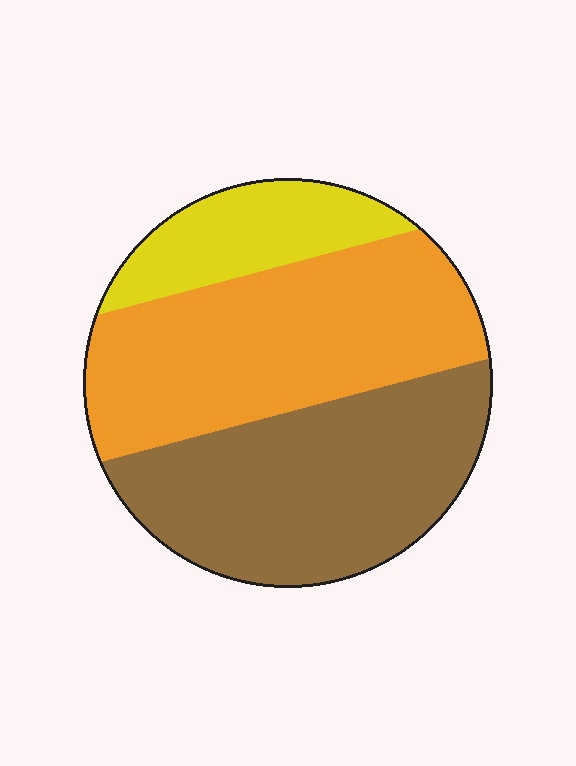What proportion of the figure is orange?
Orange takes up between a quarter and a half of the figure.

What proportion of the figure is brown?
Brown covers roughly 40% of the figure.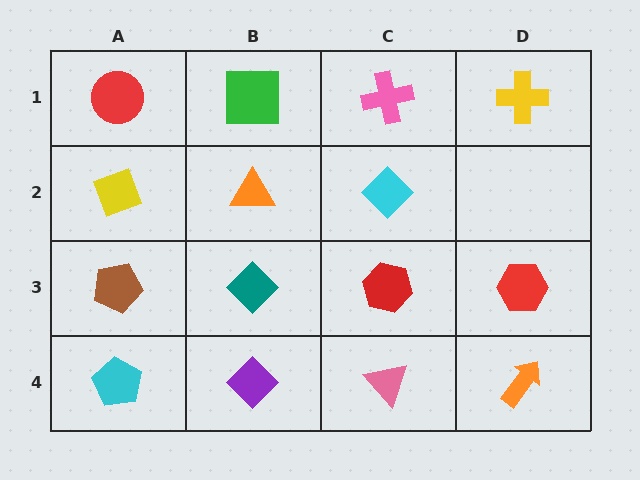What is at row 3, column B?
A teal diamond.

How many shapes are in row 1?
4 shapes.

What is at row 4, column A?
A cyan pentagon.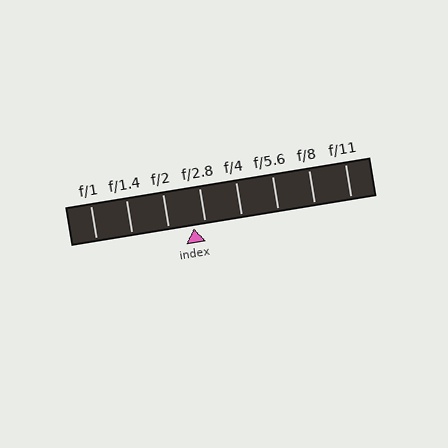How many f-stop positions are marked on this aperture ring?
There are 8 f-stop positions marked.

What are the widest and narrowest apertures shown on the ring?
The widest aperture shown is f/1 and the narrowest is f/11.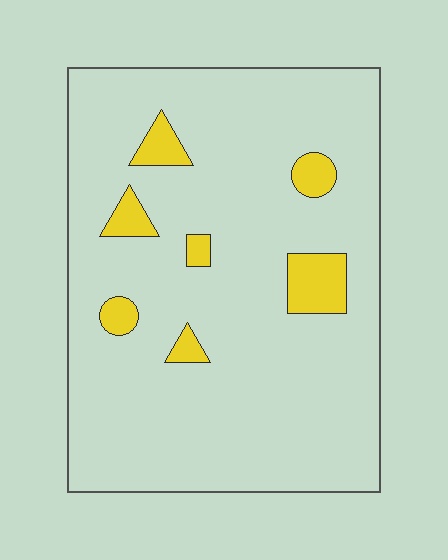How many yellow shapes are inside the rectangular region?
7.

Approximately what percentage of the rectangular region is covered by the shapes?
Approximately 10%.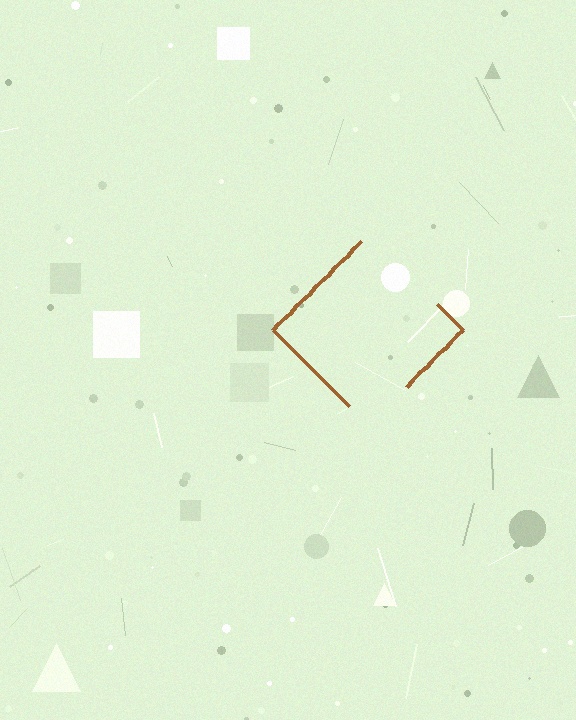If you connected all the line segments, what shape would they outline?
They would outline a diamond.